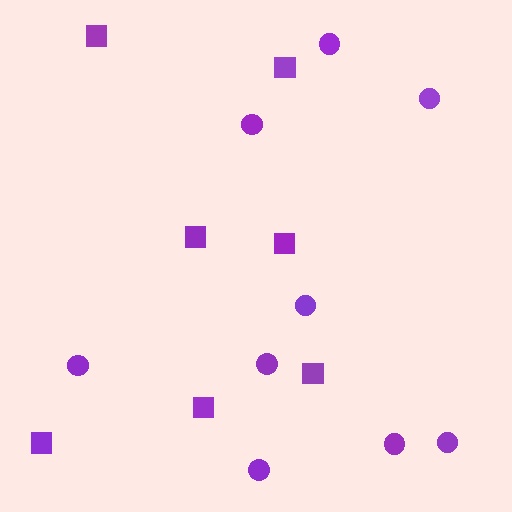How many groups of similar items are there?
There are 2 groups: one group of squares (7) and one group of circles (9).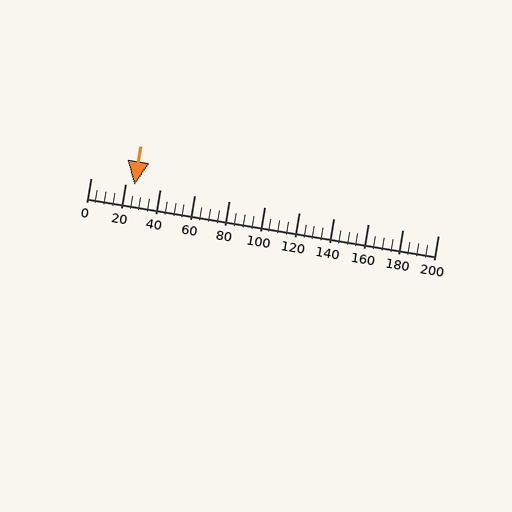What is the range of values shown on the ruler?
The ruler shows values from 0 to 200.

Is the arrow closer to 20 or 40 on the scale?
The arrow is closer to 20.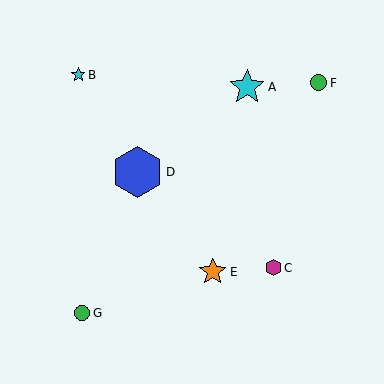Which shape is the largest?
The blue hexagon (labeled D) is the largest.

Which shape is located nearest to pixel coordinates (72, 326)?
The green circle (labeled G) at (82, 313) is nearest to that location.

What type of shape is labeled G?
Shape G is a green circle.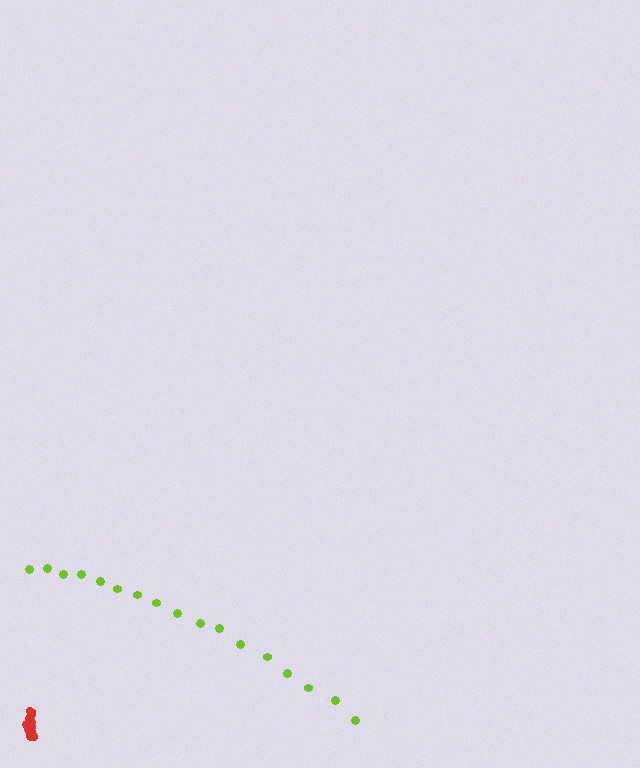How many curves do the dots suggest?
There are 2 distinct paths.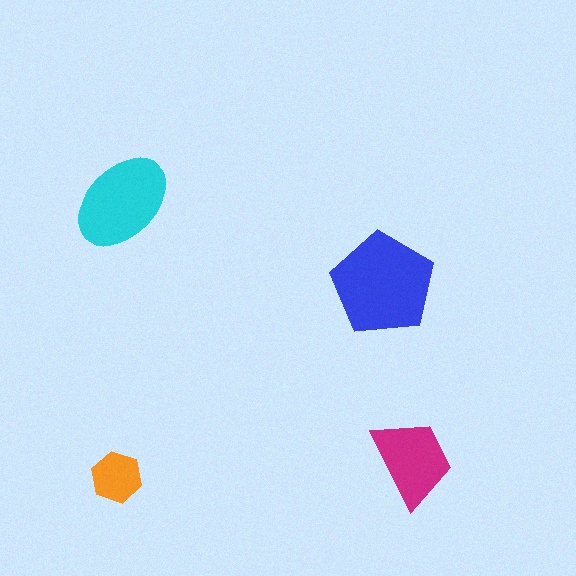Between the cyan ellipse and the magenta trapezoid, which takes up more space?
The cyan ellipse.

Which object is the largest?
The blue pentagon.